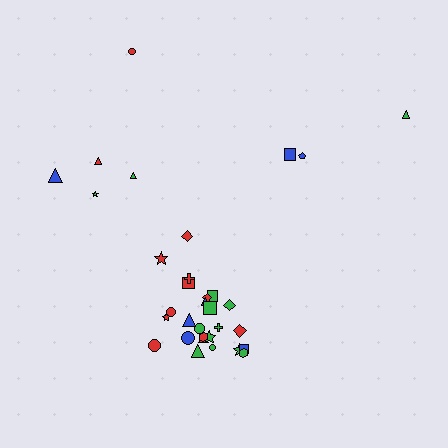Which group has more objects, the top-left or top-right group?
The top-left group.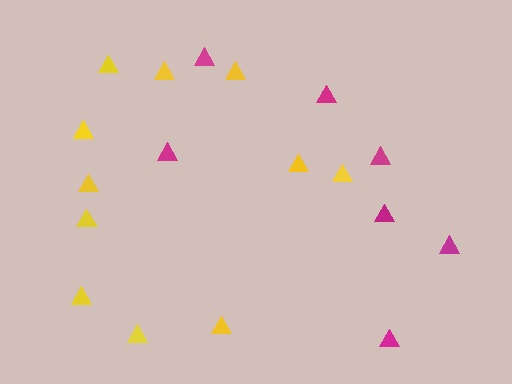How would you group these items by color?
There are 2 groups: one group of yellow triangles (11) and one group of magenta triangles (7).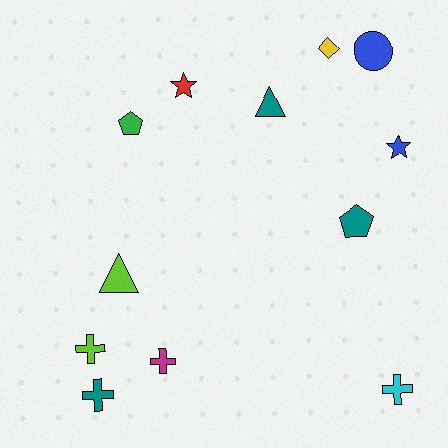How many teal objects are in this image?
There are 3 teal objects.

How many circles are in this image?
There is 1 circle.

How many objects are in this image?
There are 12 objects.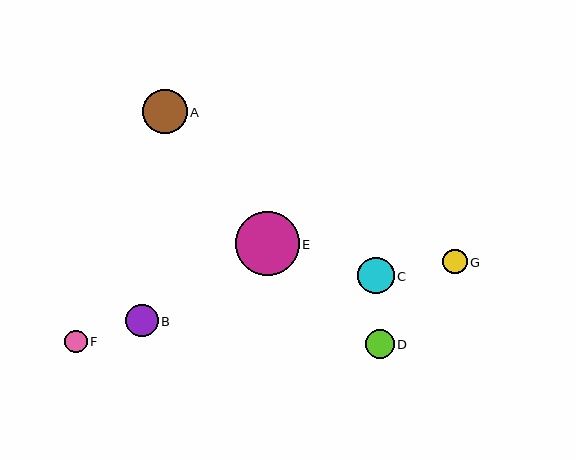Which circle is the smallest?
Circle F is the smallest with a size of approximately 23 pixels.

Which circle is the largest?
Circle E is the largest with a size of approximately 64 pixels.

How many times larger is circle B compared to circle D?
Circle B is approximately 1.1 times the size of circle D.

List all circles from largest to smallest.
From largest to smallest: E, A, C, B, D, G, F.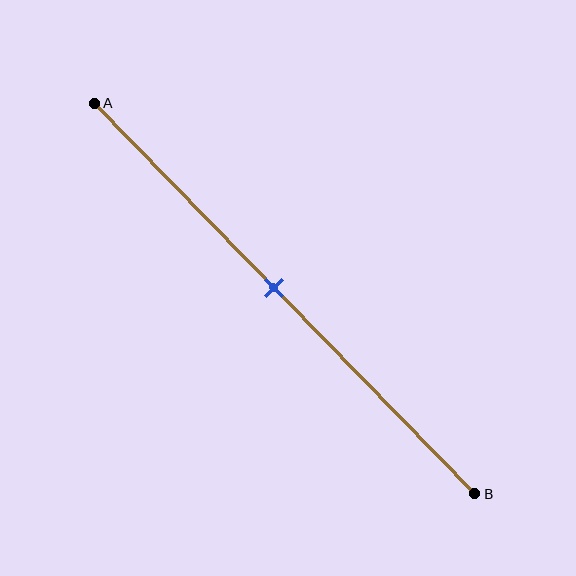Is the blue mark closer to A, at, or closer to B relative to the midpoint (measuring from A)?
The blue mark is approximately at the midpoint of segment AB.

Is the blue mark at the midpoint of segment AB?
Yes, the mark is approximately at the midpoint.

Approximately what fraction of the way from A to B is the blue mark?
The blue mark is approximately 45% of the way from A to B.